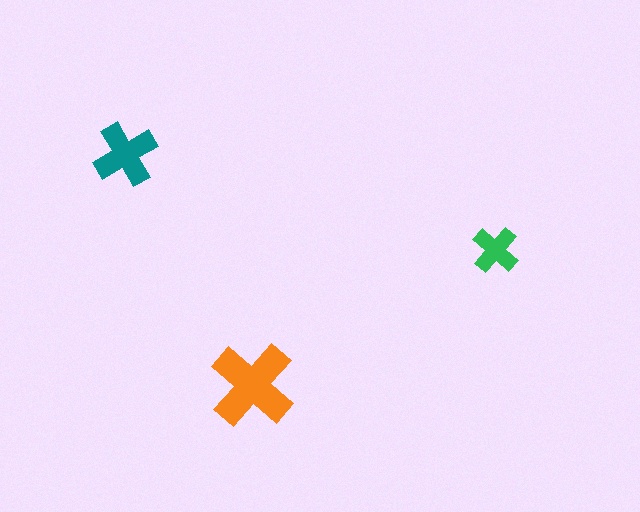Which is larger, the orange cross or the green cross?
The orange one.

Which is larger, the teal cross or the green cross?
The teal one.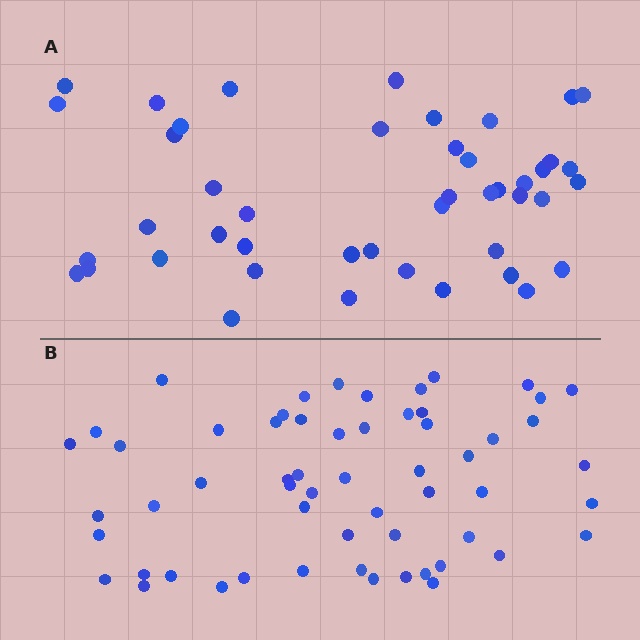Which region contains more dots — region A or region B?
Region B (the bottom region) has more dots.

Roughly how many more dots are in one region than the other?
Region B has approximately 15 more dots than region A.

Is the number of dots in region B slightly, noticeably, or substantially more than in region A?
Region B has noticeably more, but not dramatically so. The ratio is roughly 1.3 to 1.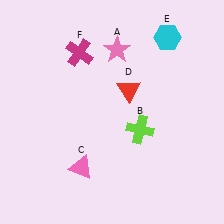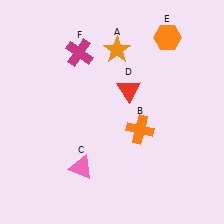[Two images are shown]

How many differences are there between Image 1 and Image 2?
There are 3 differences between the two images.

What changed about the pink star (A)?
In Image 1, A is pink. In Image 2, it changed to orange.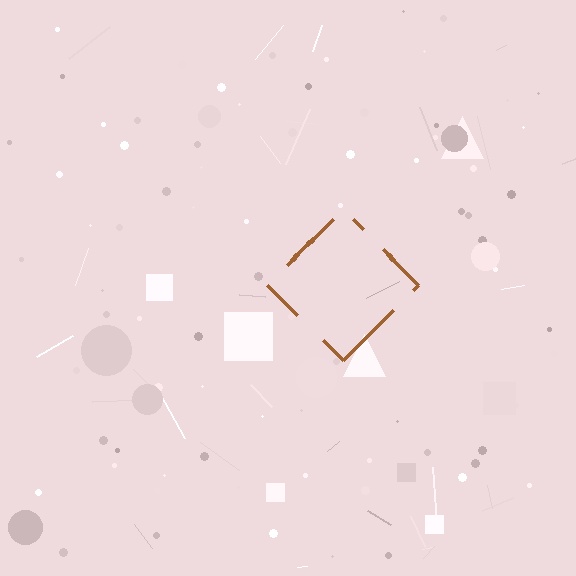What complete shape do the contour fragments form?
The contour fragments form a diamond.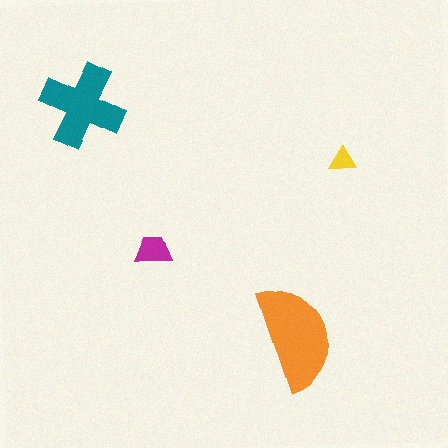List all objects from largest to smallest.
The orange semicircle, the teal cross, the magenta trapezoid, the yellow triangle.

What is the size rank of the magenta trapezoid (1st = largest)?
3rd.